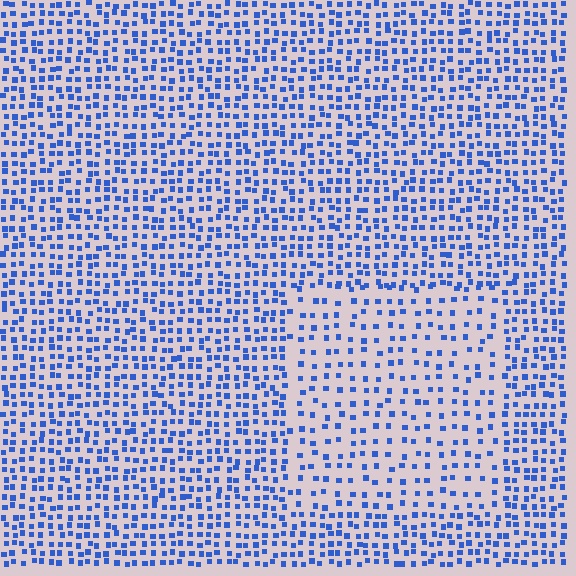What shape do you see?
I see a rectangle.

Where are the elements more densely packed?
The elements are more densely packed outside the rectangle boundary.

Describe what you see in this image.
The image contains small blue elements arranged at two different densities. A rectangle-shaped region is visible where the elements are less densely packed than the surrounding area.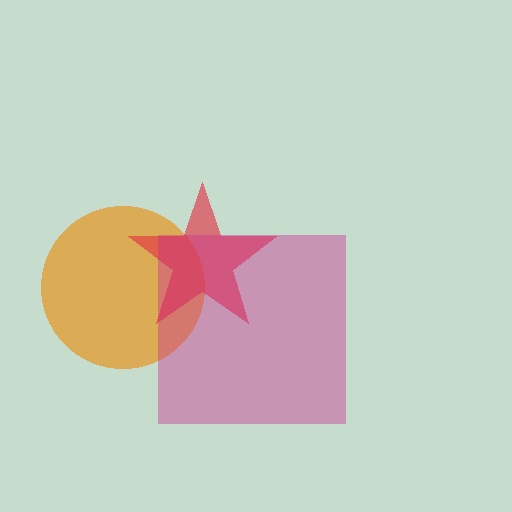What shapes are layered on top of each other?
The layered shapes are: an orange circle, a red star, a magenta square.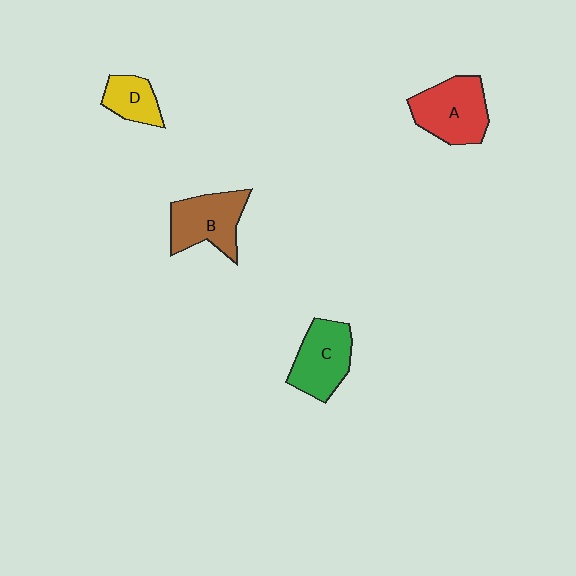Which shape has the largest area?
Shape A (red).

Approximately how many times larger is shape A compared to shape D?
Approximately 1.9 times.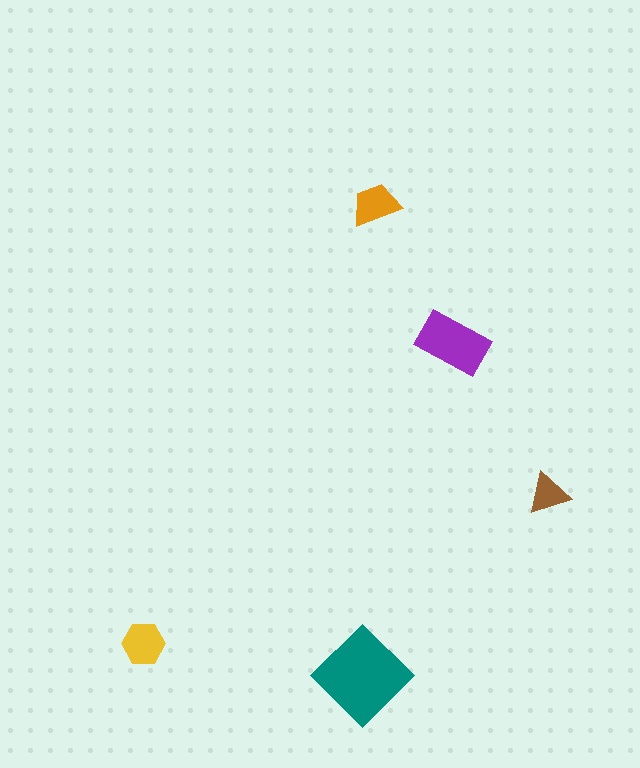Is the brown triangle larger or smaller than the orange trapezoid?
Smaller.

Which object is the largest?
The teal diamond.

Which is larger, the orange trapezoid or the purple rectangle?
The purple rectangle.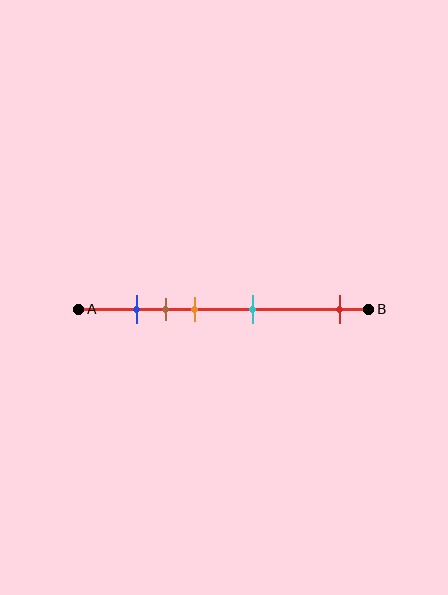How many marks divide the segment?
There are 5 marks dividing the segment.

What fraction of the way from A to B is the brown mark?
The brown mark is approximately 30% (0.3) of the way from A to B.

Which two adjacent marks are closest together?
The blue and brown marks are the closest adjacent pair.